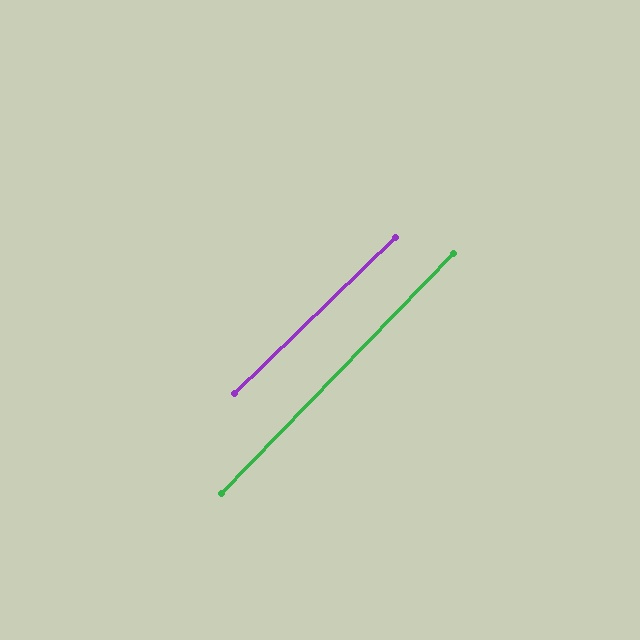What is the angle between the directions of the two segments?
Approximately 2 degrees.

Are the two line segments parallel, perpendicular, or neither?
Parallel — their directions differ by only 1.9°.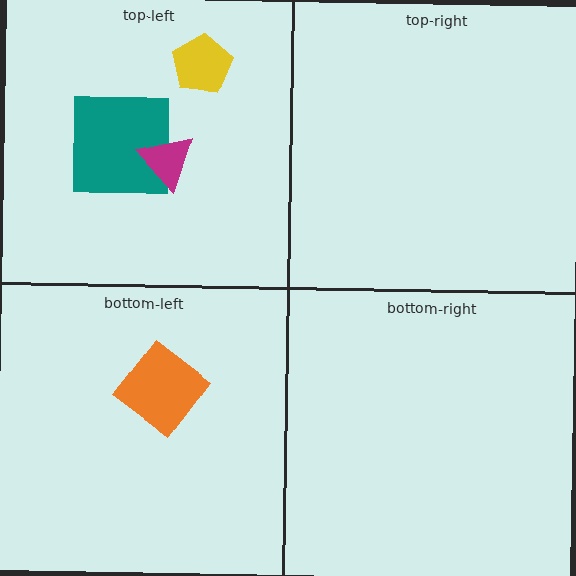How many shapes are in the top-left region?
3.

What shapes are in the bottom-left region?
The orange diamond.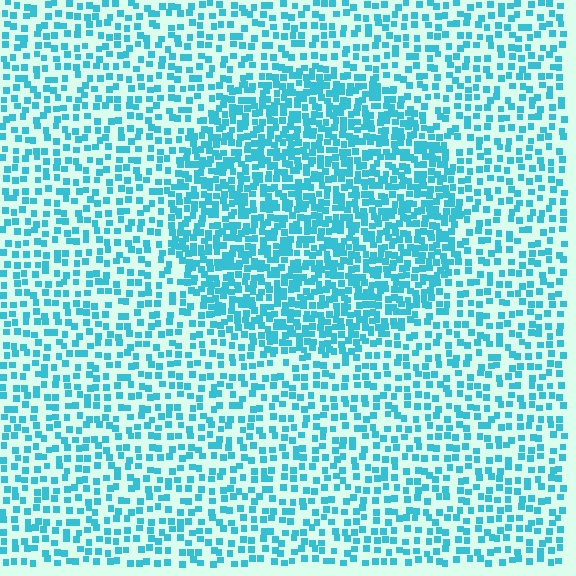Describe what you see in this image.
The image contains small cyan elements arranged at two different densities. A circle-shaped region is visible where the elements are more densely packed than the surrounding area.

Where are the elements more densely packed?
The elements are more densely packed inside the circle boundary.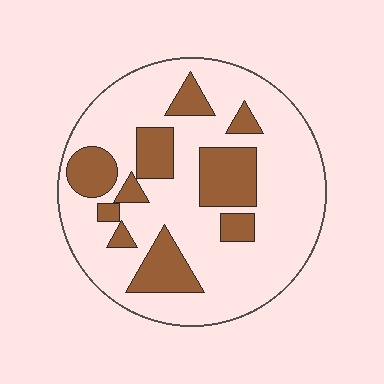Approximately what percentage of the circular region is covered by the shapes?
Approximately 25%.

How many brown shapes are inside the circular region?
10.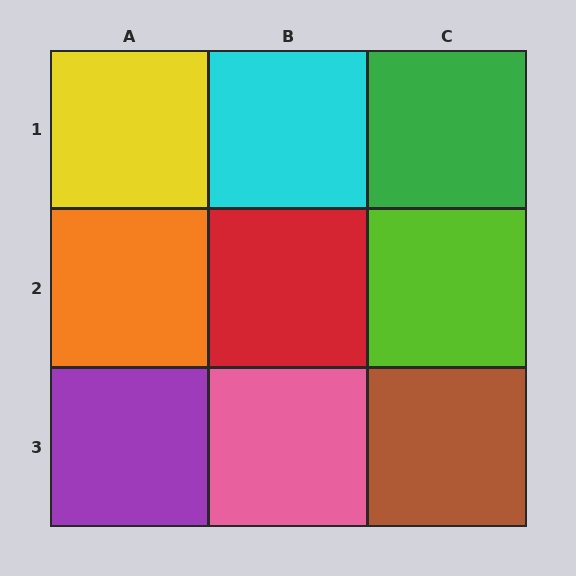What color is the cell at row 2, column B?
Red.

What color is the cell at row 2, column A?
Orange.